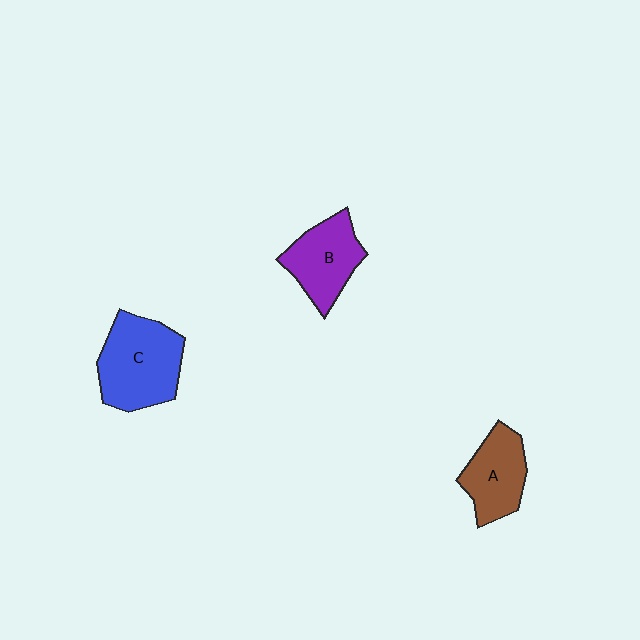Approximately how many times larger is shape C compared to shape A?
Approximately 1.4 times.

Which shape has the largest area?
Shape C (blue).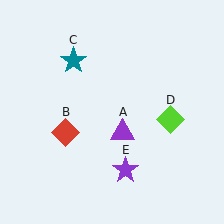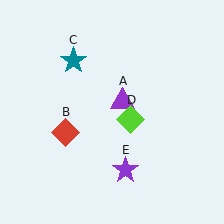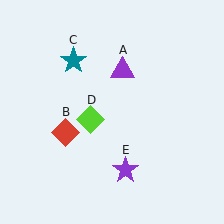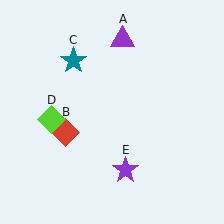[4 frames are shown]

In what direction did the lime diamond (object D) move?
The lime diamond (object D) moved left.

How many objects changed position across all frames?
2 objects changed position: purple triangle (object A), lime diamond (object D).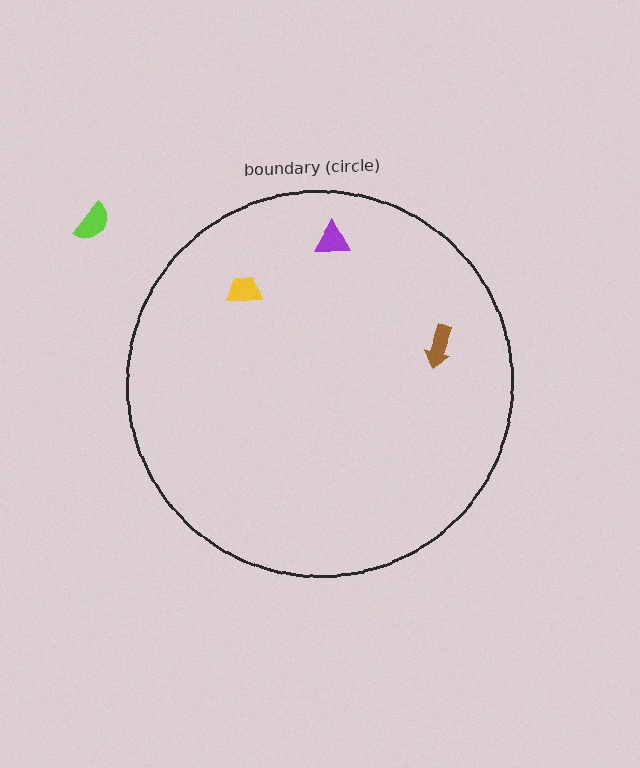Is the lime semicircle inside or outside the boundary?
Outside.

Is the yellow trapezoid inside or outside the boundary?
Inside.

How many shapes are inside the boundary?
3 inside, 1 outside.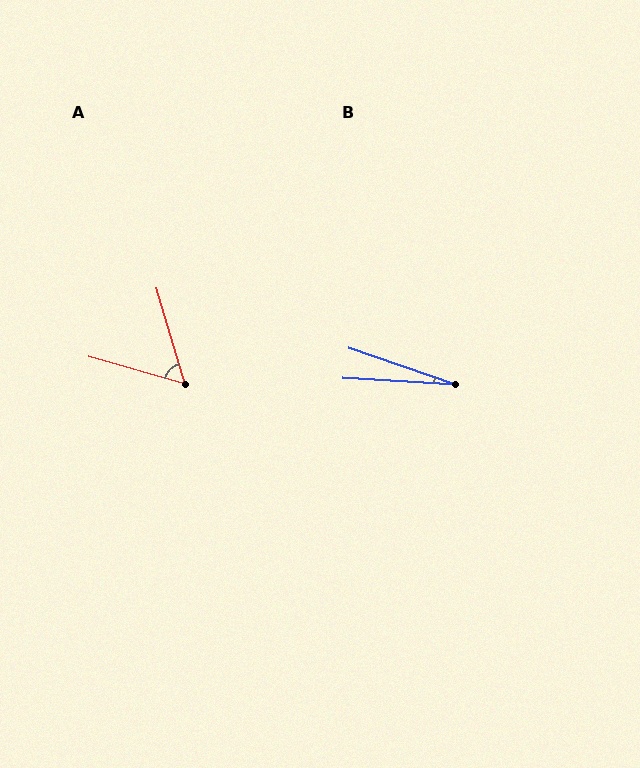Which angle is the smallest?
B, at approximately 16 degrees.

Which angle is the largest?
A, at approximately 58 degrees.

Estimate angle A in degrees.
Approximately 58 degrees.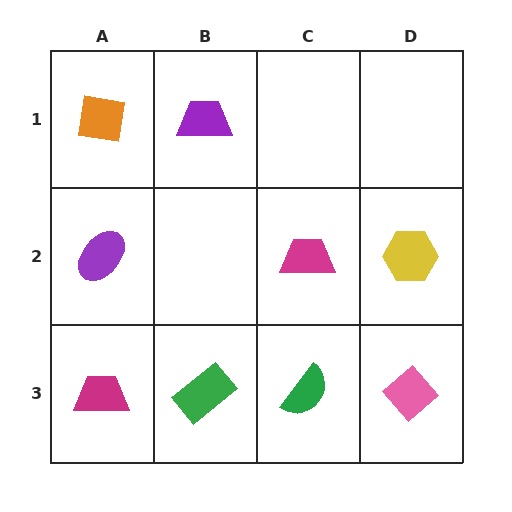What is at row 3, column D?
A pink diamond.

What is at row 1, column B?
A purple trapezoid.